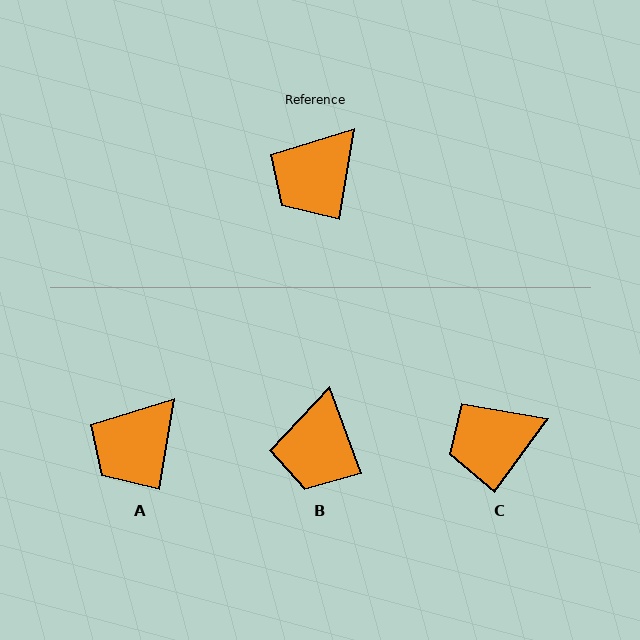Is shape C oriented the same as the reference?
No, it is off by about 27 degrees.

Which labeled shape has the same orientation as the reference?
A.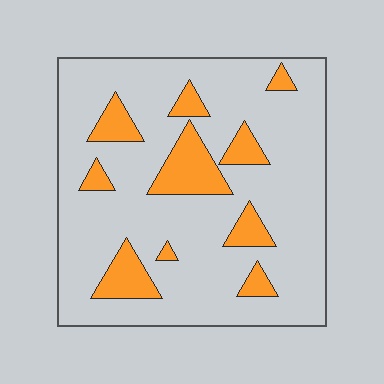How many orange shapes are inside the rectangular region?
10.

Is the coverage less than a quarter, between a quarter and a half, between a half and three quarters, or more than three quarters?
Less than a quarter.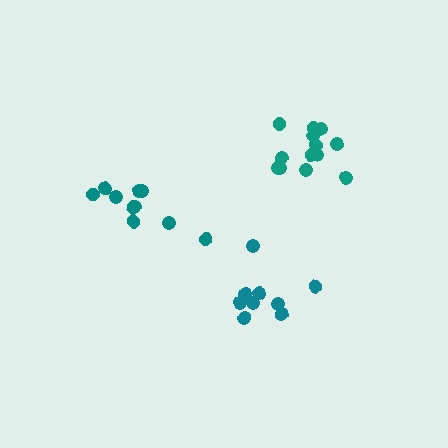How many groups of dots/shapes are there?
There are 3 groups.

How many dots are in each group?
Group 1: 10 dots, Group 2: 14 dots, Group 3: 9 dots (33 total).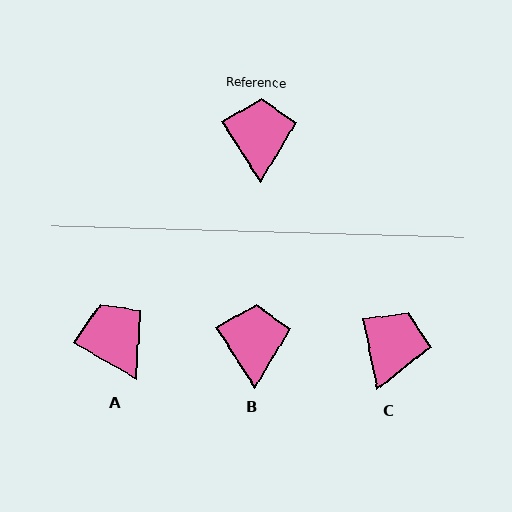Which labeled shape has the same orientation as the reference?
B.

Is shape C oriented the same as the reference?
No, it is off by about 22 degrees.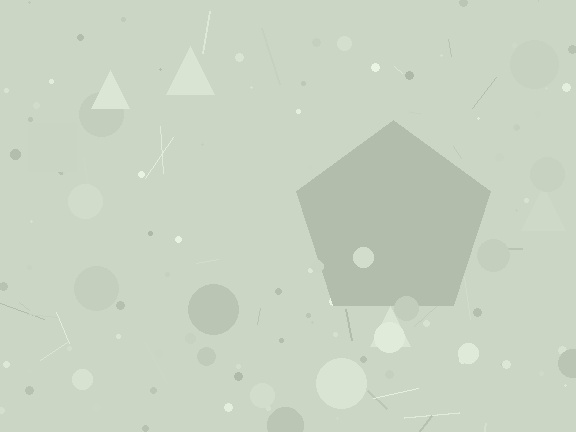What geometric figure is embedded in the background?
A pentagon is embedded in the background.